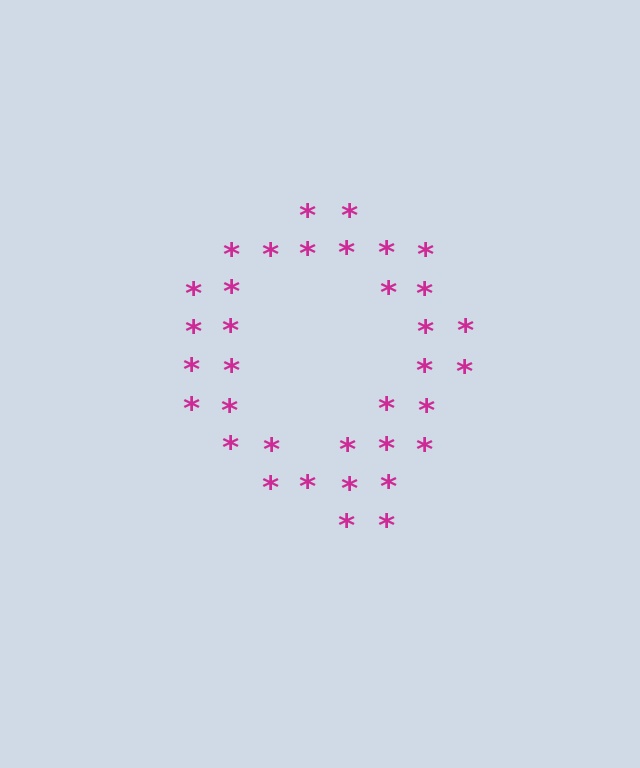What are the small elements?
The small elements are asterisks.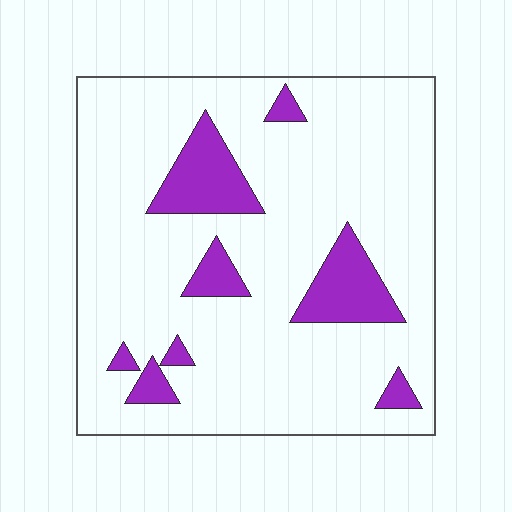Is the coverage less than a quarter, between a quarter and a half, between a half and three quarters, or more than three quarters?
Less than a quarter.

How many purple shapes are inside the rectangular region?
8.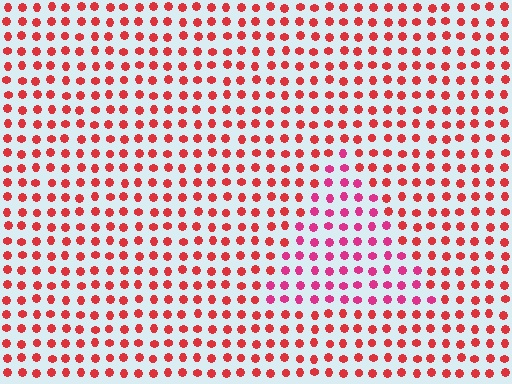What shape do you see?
I see a triangle.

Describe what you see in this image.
The image is filled with small red elements in a uniform arrangement. A triangle-shaped region is visible where the elements are tinted to a slightly different hue, forming a subtle color boundary.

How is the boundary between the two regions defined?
The boundary is defined purely by a slight shift in hue (about 29 degrees). Spacing, size, and orientation are identical on both sides.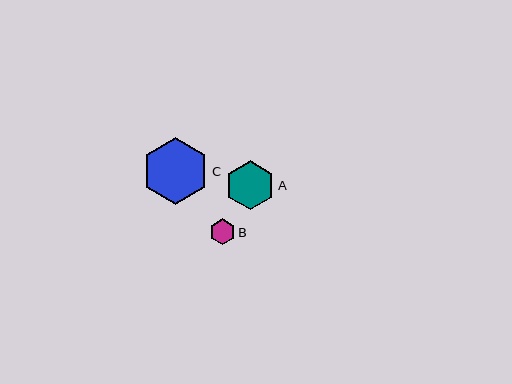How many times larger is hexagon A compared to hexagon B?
Hexagon A is approximately 1.9 times the size of hexagon B.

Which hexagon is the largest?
Hexagon C is the largest with a size of approximately 67 pixels.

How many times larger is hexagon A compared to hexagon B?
Hexagon A is approximately 1.9 times the size of hexagon B.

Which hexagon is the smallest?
Hexagon B is the smallest with a size of approximately 26 pixels.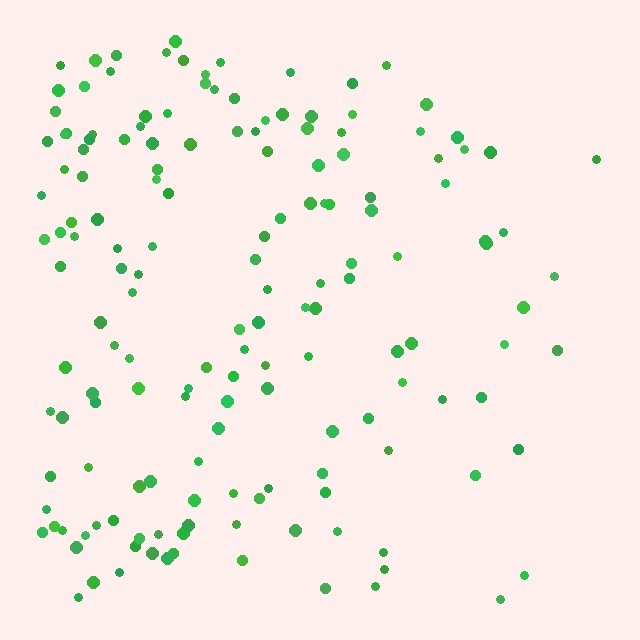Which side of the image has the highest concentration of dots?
The left.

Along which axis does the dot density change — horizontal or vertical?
Horizontal.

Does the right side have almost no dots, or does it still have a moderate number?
Still a moderate number, just noticeably fewer than the left.